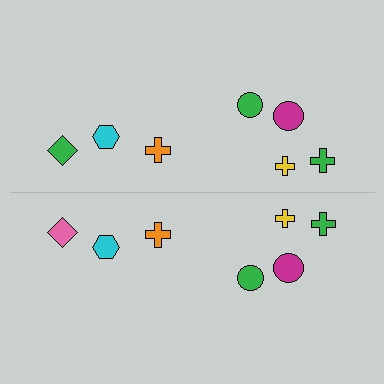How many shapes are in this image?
There are 14 shapes in this image.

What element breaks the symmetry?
The pink diamond on the bottom side breaks the symmetry — its mirror counterpart is green.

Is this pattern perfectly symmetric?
No, the pattern is not perfectly symmetric. The pink diamond on the bottom side breaks the symmetry — its mirror counterpart is green.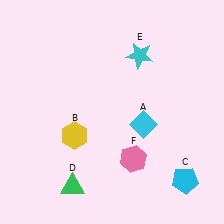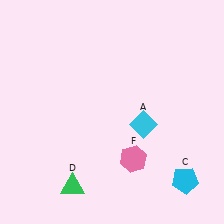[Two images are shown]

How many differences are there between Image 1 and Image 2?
There are 2 differences between the two images.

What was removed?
The yellow hexagon (B), the cyan star (E) were removed in Image 2.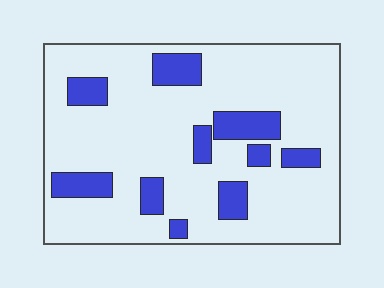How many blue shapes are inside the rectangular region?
10.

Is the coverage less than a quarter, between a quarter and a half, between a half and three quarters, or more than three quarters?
Less than a quarter.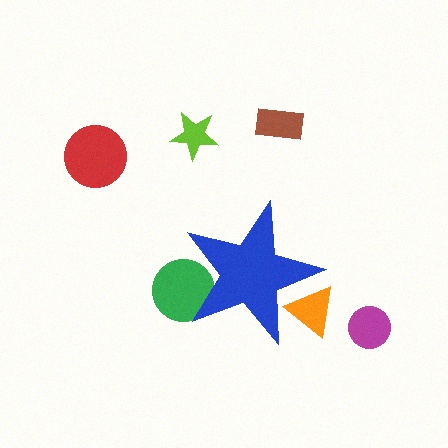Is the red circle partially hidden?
No, the red circle is fully visible.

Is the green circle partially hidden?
Yes, the green circle is partially hidden behind the blue star.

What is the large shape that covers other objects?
A blue star.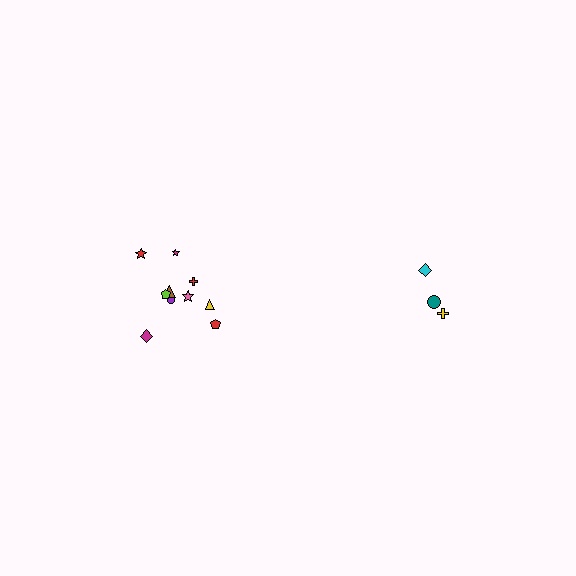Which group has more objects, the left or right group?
The left group.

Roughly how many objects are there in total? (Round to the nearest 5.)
Roughly 15 objects in total.